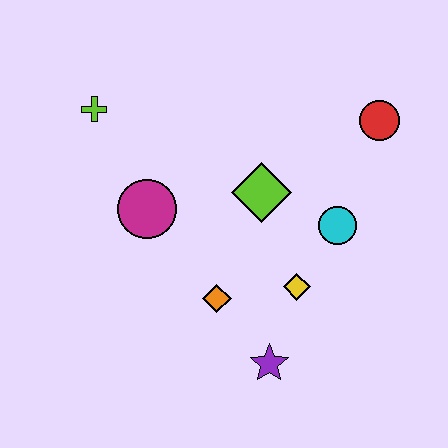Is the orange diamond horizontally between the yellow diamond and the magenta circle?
Yes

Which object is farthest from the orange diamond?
The red circle is farthest from the orange diamond.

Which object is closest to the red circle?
The cyan circle is closest to the red circle.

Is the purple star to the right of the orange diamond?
Yes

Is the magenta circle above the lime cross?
No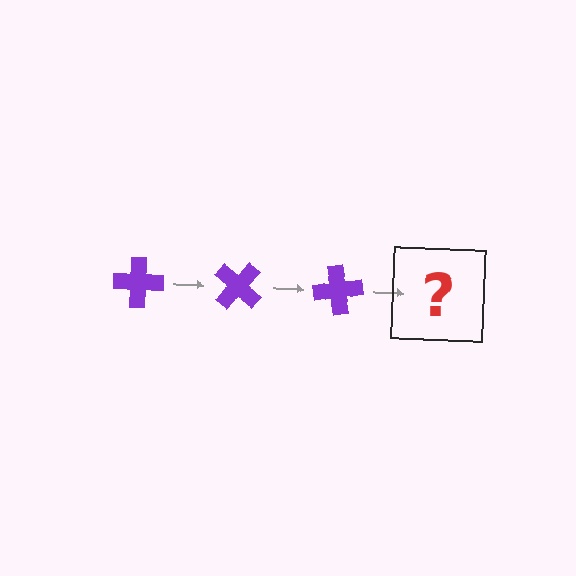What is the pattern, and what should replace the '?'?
The pattern is that the cross rotates 40 degrees each step. The '?' should be a purple cross rotated 120 degrees.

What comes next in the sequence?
The next element should be a purple cross rotated 120 degrees.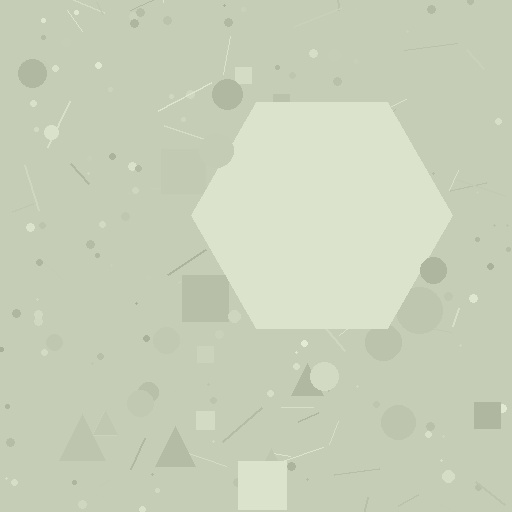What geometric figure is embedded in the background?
A hexagon is embedded in the background.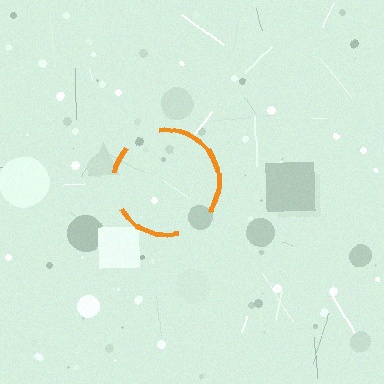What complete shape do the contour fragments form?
The contour fragments form a circle.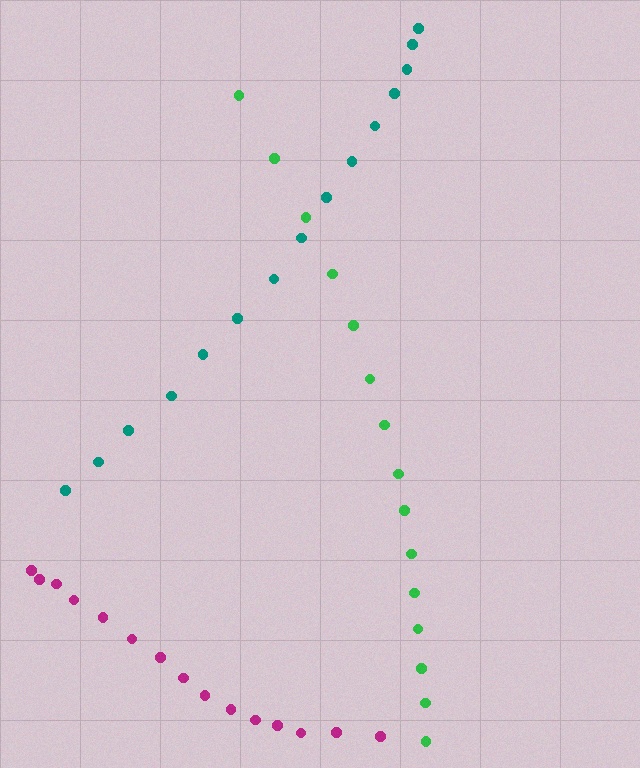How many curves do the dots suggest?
There are 3 distinct paths.